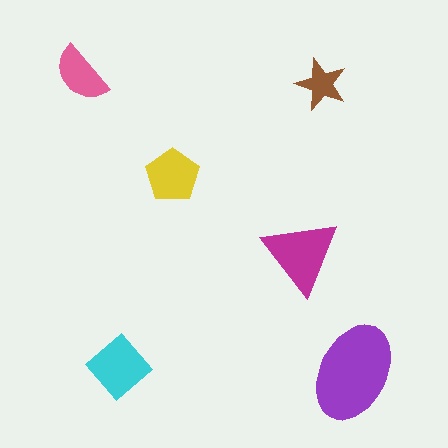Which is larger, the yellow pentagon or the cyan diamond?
The cyan diamond.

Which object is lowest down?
The purple ellipse is bottommost.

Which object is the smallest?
The brown star.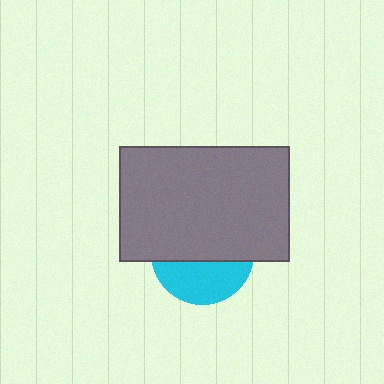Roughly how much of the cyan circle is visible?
A small part of it is visible (roughly 40%).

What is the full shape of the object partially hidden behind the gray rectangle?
The partially hidden object is a cyan circle.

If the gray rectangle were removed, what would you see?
You would see the complete cyan circle.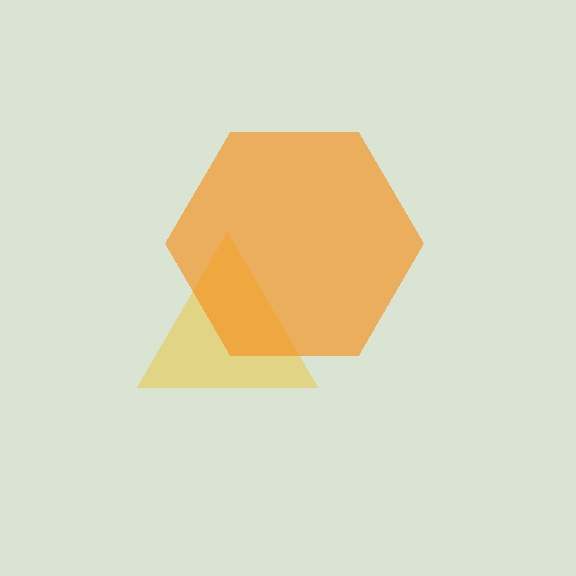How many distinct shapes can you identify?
There are 2 distinct shapes: a yellow triangle, an orange hexagon.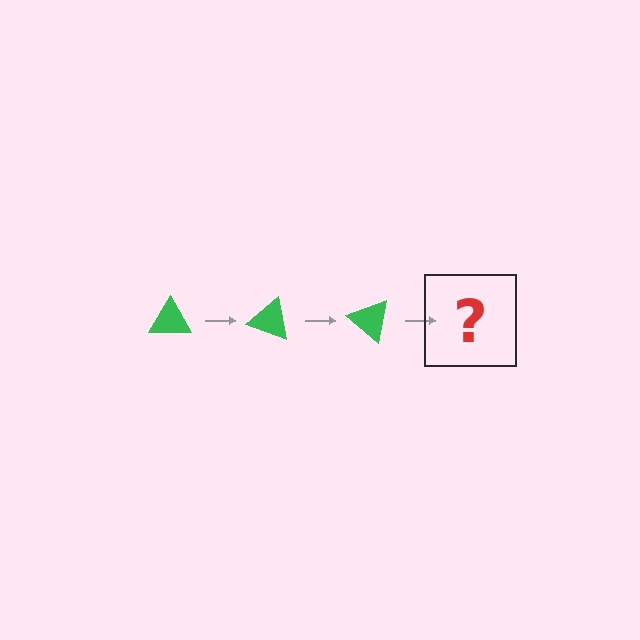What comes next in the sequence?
The next element should be a green triangle rotated 60 degrees.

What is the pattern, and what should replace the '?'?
The pattern is that the triangle rotates 20 degrees each step. The '?' should be a green triangle rotated 60 degrees.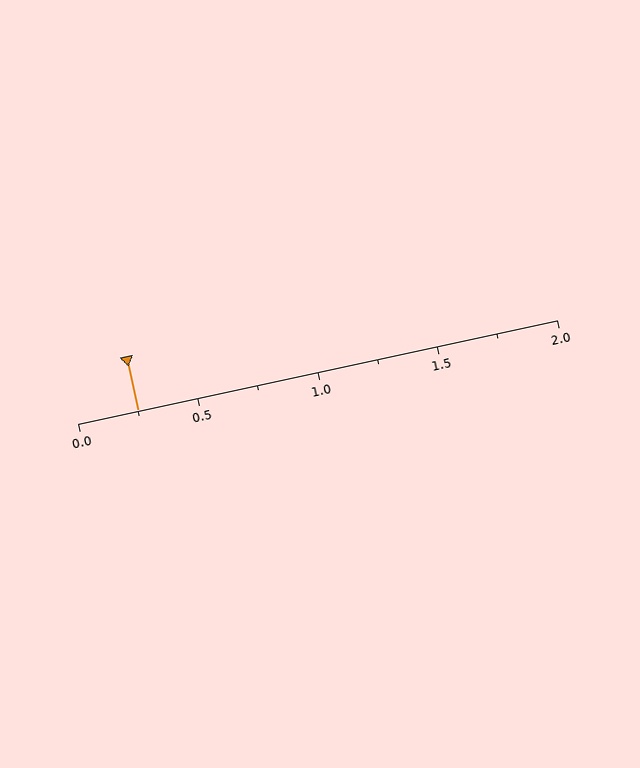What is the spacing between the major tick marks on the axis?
The major ticks are spaced 0.5 apart.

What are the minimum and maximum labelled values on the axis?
The axis runs from 0.0 to 2.0.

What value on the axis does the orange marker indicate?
The marker indicates approximately 0.25.